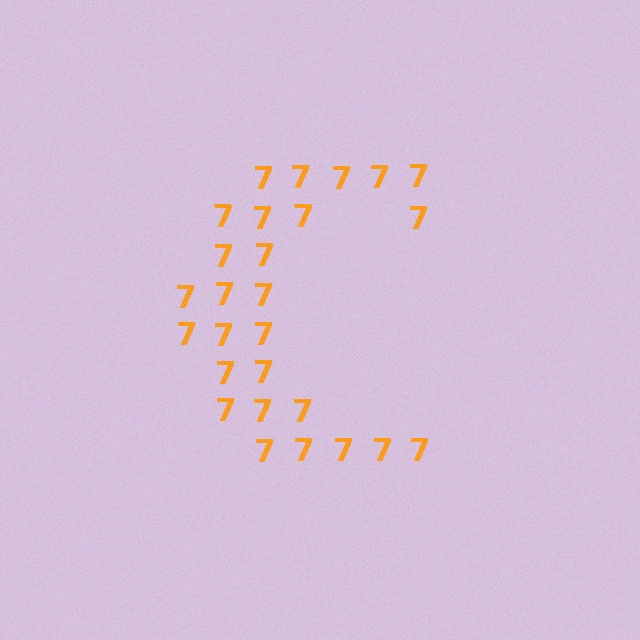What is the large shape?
The large shape is the letter C.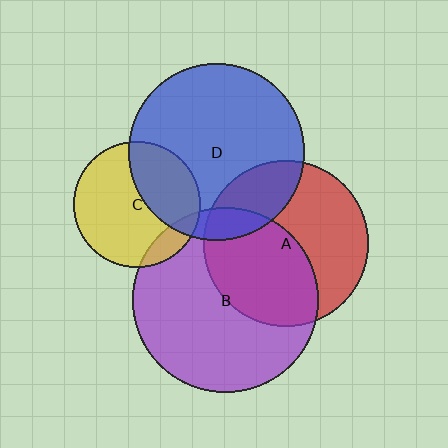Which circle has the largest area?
Circle B (purple).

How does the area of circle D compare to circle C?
Approximately 1.9 times.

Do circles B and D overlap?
Yes.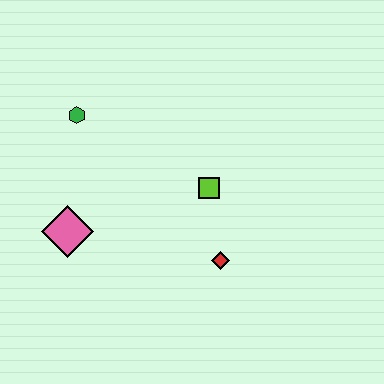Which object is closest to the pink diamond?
The green hexagon is closest to the pink diamond.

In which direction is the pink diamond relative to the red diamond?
The pink diamond is to the left of the red diamond.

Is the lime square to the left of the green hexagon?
No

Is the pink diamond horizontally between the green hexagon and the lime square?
No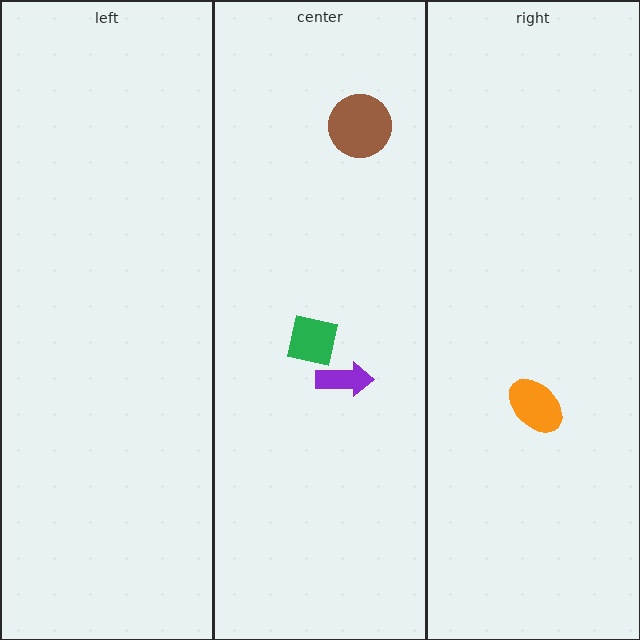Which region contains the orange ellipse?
The right region.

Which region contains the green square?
The center region.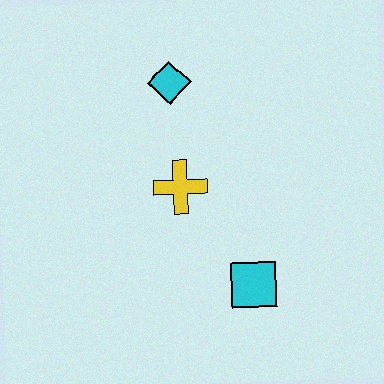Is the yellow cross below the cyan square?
No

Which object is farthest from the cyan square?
The cyan diamond is farthest from the cyan square.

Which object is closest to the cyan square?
The yellow cross is closest to the cyan square.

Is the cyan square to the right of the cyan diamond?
Yes